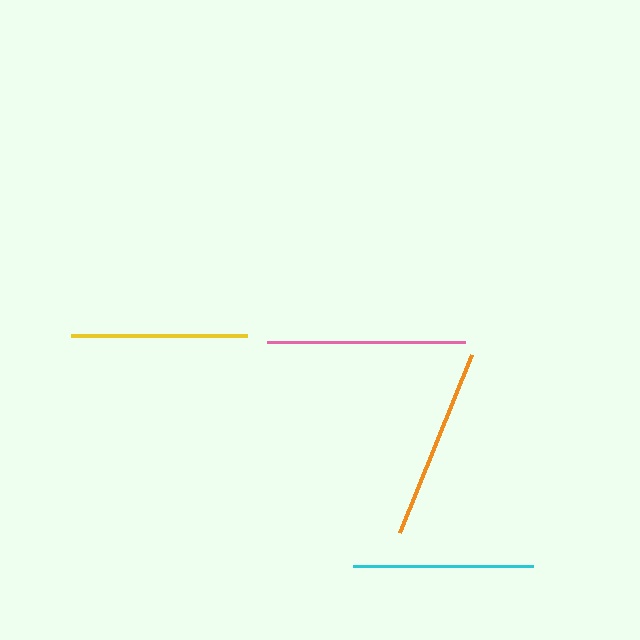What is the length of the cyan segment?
The cyan segment is approximately 179 pixels long.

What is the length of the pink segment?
The pink segment is approximately 197 pixels long.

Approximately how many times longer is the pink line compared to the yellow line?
The pink line is approximately 1.1 times the length of the yellow line.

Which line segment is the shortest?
The yellow line is the shortest at approximately 176 pixels.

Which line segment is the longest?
The pink line is the longest at approximately 197 pixels.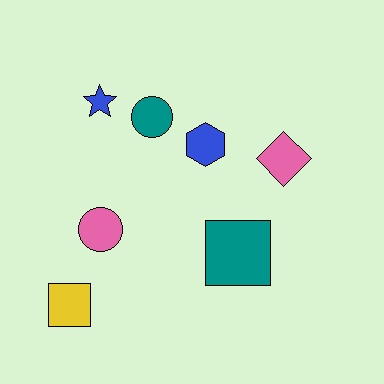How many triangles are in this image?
There are no triangles.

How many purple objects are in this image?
There are no purple objects.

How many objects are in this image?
There are 7 objects.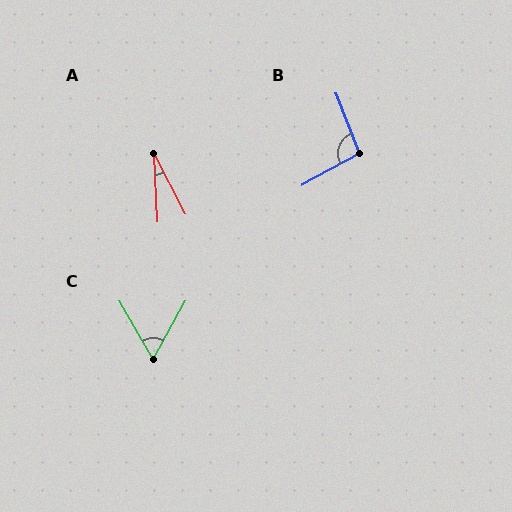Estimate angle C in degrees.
Approximately 59 degrees.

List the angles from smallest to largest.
A (25°), C (59°), B (97°).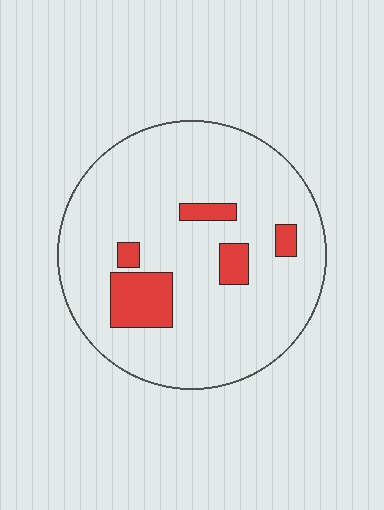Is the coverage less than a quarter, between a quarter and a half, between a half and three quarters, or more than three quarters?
Less than a quarter.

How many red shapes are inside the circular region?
5.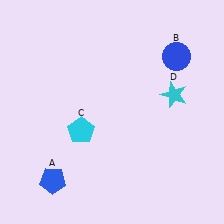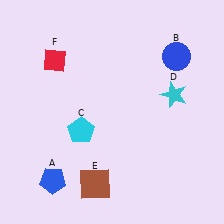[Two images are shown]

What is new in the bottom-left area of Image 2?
A brown square (E) was added in the bottom-left area of Image 2.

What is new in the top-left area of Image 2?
A red diamond (F) was added in the top-left area of Image 2.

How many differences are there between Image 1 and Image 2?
There are 2 differences between the two images.